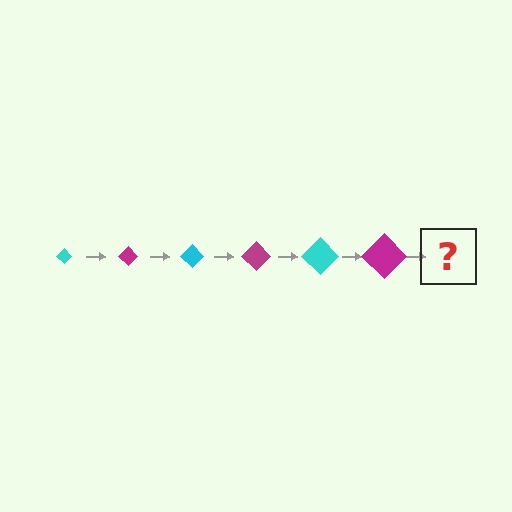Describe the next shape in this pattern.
It should be a cyan diamond, larger than the previous one.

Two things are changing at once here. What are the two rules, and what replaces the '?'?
The two rules are that the diamond grows larger each step and the color cycles through cyan and magenta. The '?' should be a cyan diamond, larger than the previous one.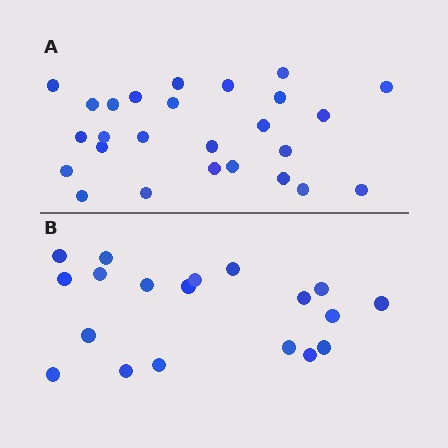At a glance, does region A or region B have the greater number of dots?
Region A (the top region) has more dots.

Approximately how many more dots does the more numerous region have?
Region A has roughly 8 or so more dots than region B.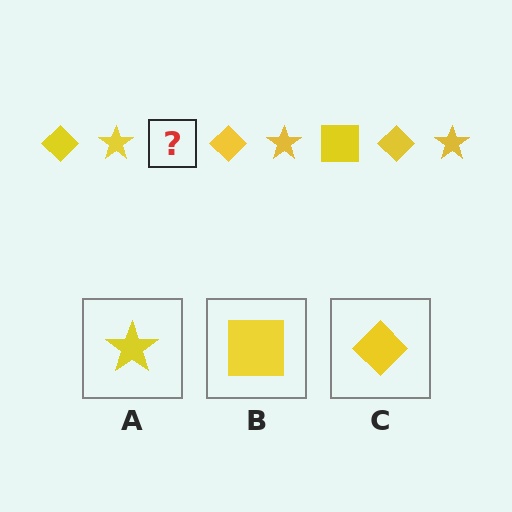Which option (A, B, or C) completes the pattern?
B.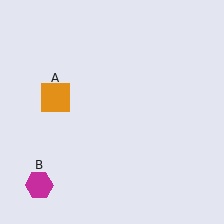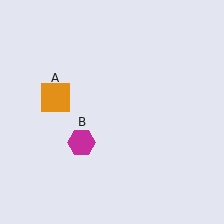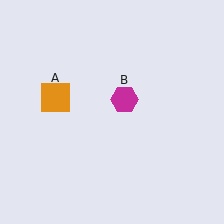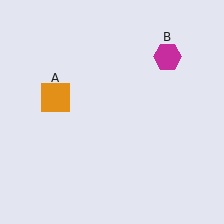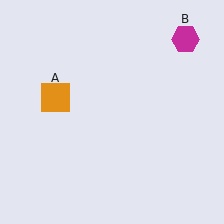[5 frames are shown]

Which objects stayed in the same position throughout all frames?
Orange square (object A) remained stationary.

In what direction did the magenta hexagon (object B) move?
The magenta hexagon (object B) moved up and to the right.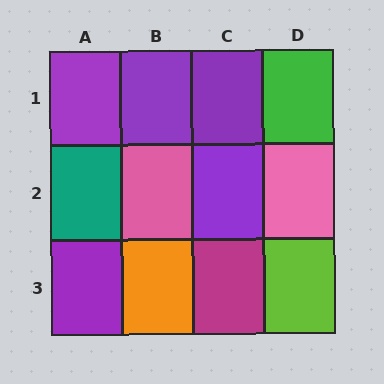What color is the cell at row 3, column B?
Orange.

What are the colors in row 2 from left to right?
Teal, pink, purple, pink.